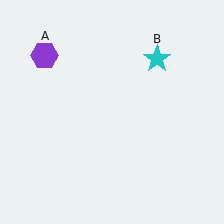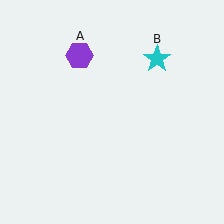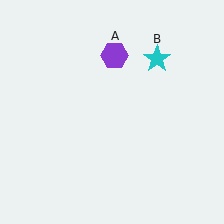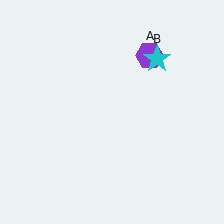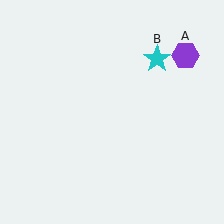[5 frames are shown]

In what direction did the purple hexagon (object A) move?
The purple hexagon (object A) moved right.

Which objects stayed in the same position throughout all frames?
Cyan star (object B) remained stationary.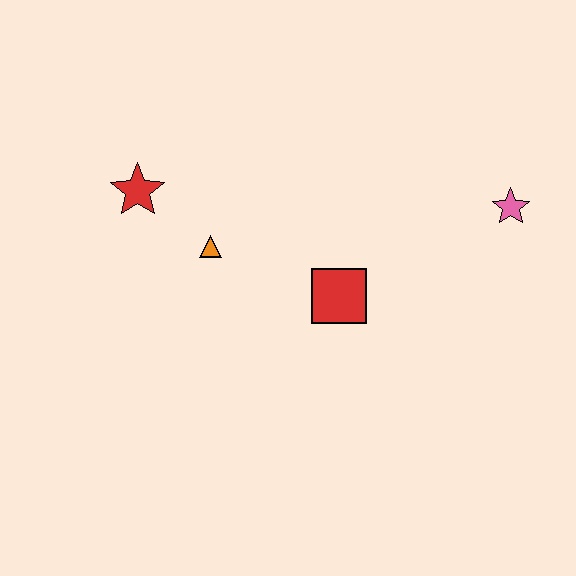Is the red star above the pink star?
Yes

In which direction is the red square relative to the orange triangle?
The red square is to the right of the orange triangle.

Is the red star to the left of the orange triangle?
Yes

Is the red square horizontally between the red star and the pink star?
Yes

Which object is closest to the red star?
The orange triangle is closest to the red star.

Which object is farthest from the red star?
The pink star is farthest from the red star.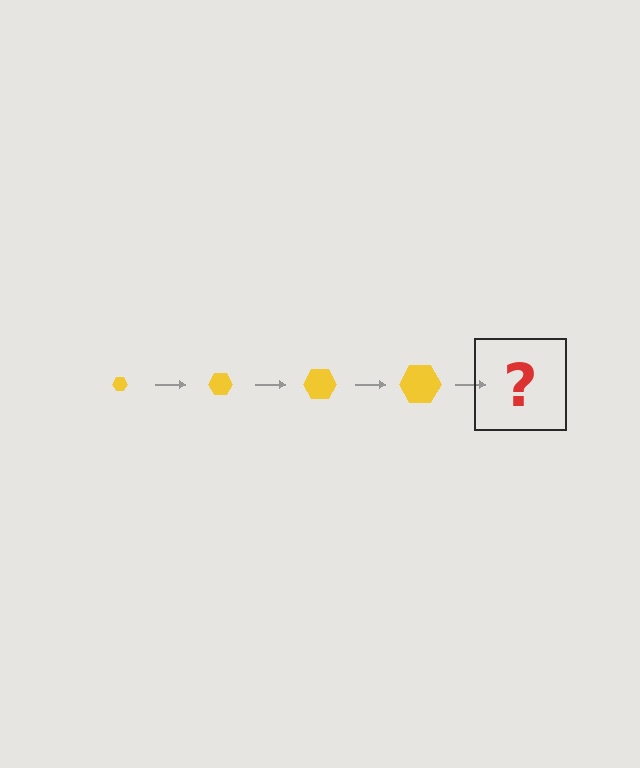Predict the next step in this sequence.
The next step is a yellow hexagon, larger than the previous one.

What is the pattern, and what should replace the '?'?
The pattern is that the hexagon gets progressively larger each step. The '?' should be a yellow hexagon, larger than the previous one.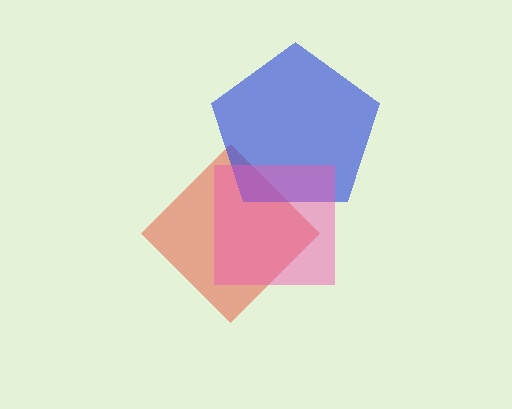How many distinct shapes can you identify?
There are 3 distinct shapes: a red diamond, a blue pentagon, a pink square.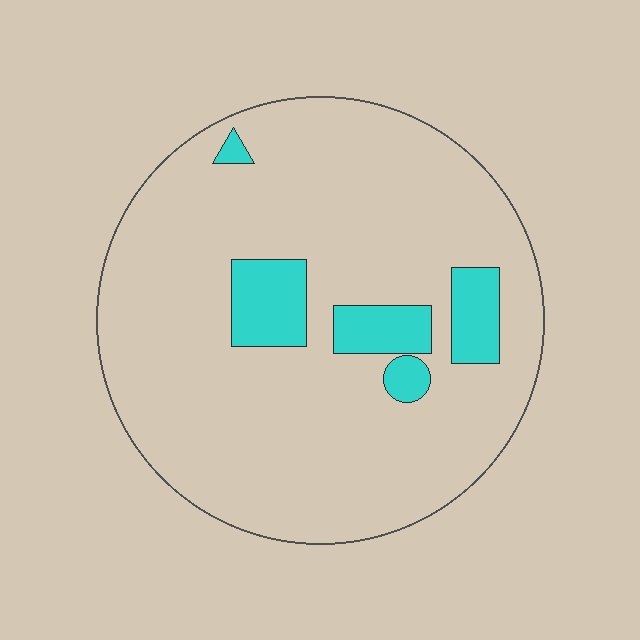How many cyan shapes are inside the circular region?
5.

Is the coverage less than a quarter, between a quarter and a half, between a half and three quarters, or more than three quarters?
Less than a quarter.